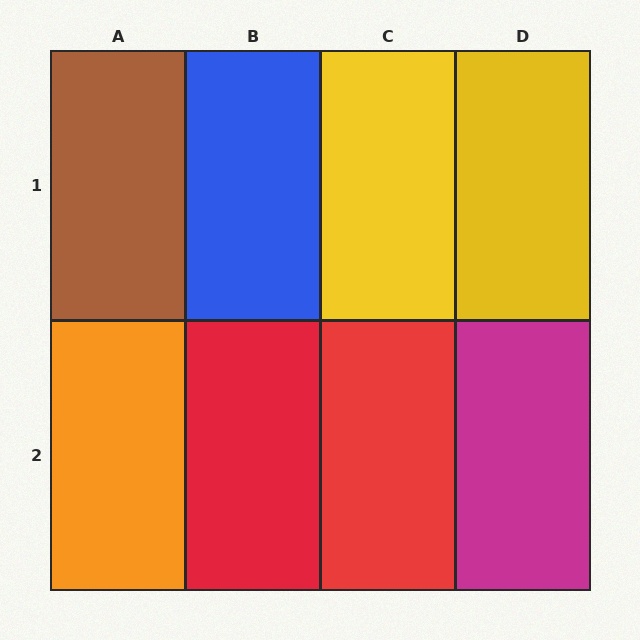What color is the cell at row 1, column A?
Brown.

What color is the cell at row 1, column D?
Yellow.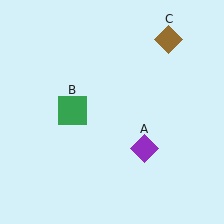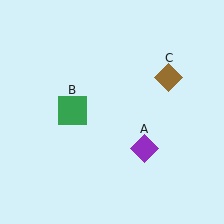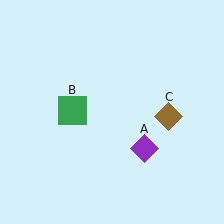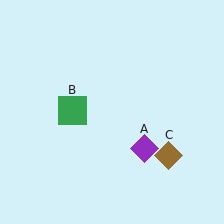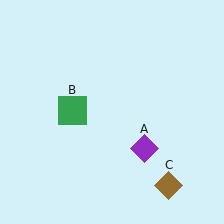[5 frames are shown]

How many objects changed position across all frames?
1 object changed position: brown diamond (object C).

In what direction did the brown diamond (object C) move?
The brown diamond (object C) moved down.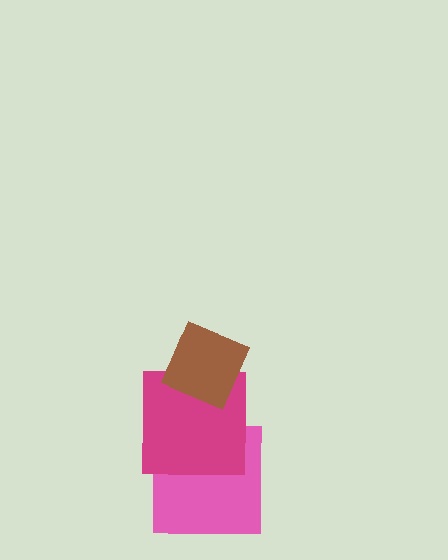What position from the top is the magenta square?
The magenta square is 2nd from the top.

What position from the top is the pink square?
The pink square is 3rd from the top.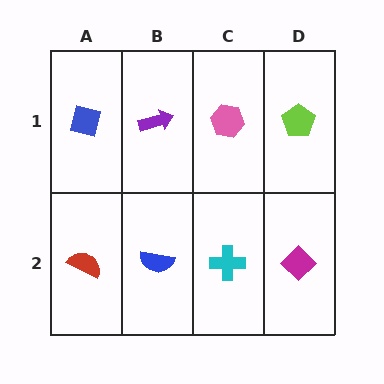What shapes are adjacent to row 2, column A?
A blue square (row 1, column A), a blue semicircle (row 2, column B).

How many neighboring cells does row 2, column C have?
3.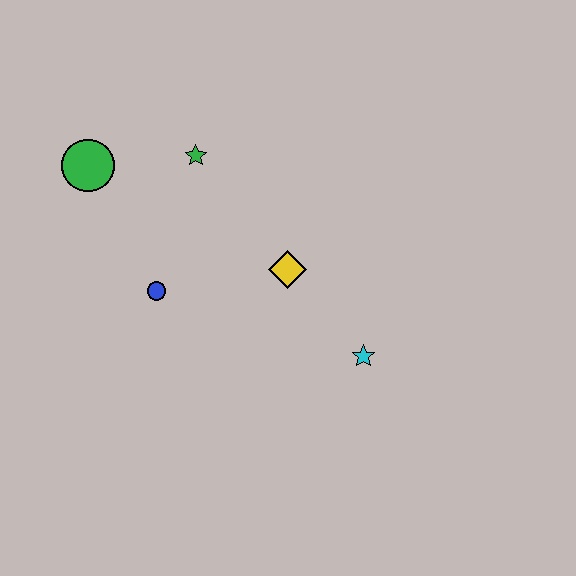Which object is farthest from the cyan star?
The green circle is farthest from the cyan star.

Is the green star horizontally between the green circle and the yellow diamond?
Yes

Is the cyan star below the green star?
Yes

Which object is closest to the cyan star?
The yellow diamond is closest to the cyan star.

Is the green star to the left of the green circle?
No